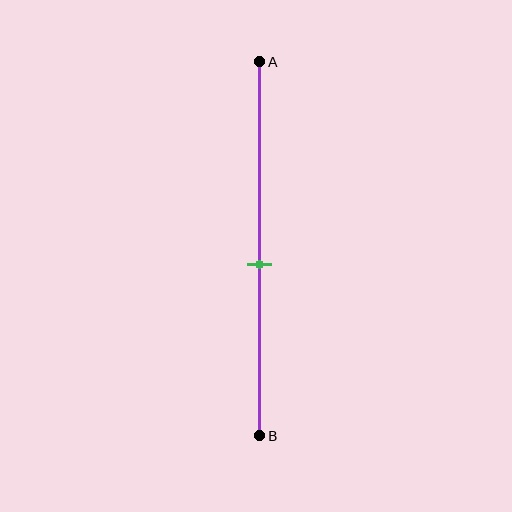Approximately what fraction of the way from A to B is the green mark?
The green mark is approximately 55% of the way from A to B.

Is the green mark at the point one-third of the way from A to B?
No, the mark is at about 55% from A, not at the 33% one-third point.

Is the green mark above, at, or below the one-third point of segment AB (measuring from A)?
The green mark is below the one-third point of segment AB.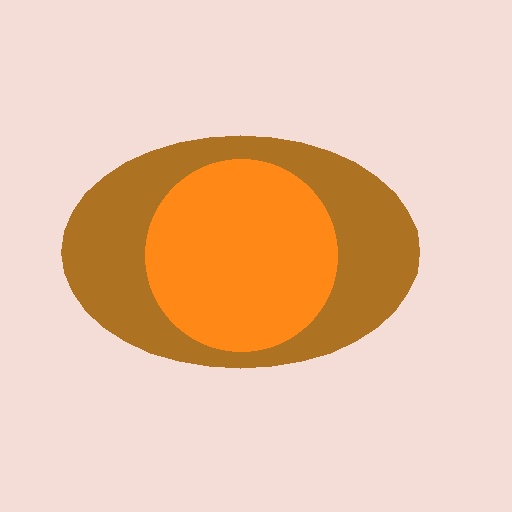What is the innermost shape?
The orange circle.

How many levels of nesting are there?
2.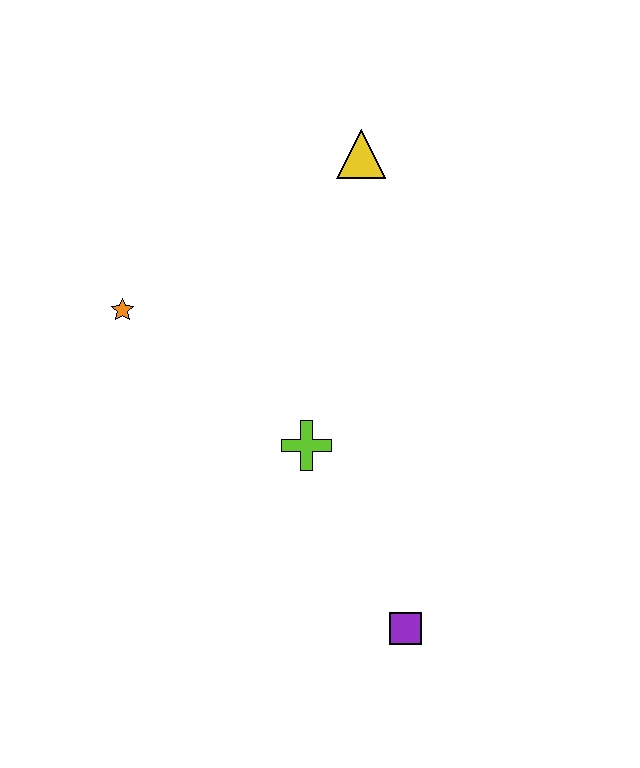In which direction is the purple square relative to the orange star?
The purple square is below the orange star.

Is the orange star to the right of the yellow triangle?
No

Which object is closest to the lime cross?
The purple square is closest to the lime cross.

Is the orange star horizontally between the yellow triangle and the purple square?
No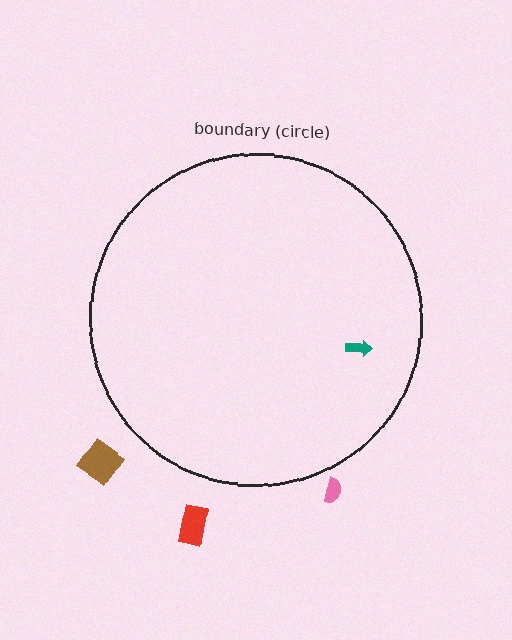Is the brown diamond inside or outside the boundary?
Outside.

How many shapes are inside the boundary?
1 inside, 3 outside.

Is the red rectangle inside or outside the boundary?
Outside.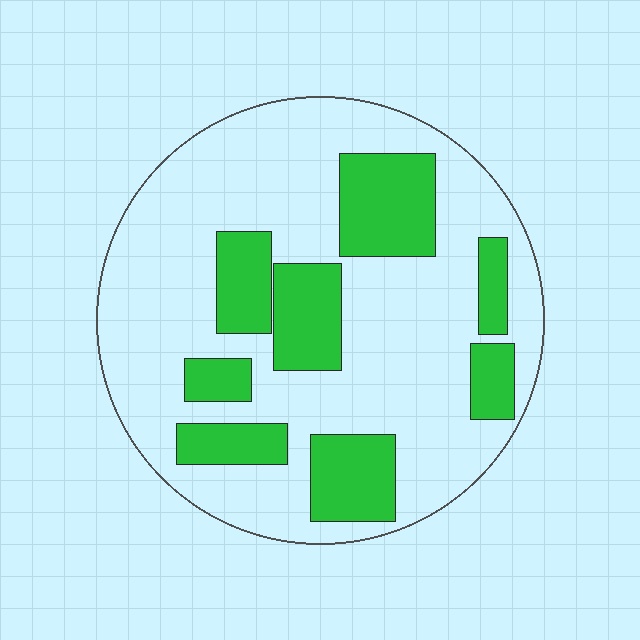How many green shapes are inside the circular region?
8.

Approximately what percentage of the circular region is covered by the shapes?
Approximately 30%.